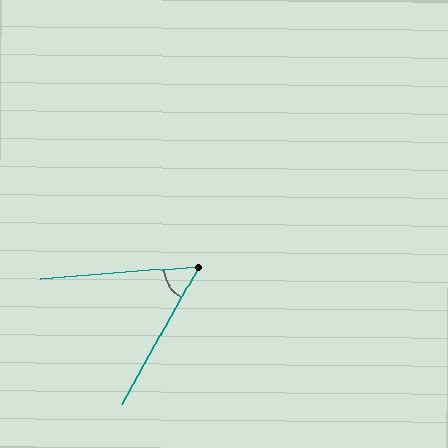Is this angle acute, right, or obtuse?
It is acute.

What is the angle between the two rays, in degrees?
Approximately 56 degrees.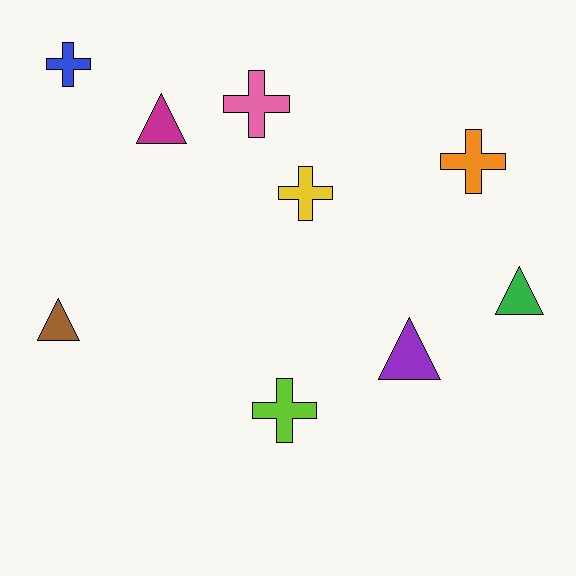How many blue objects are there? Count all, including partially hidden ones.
There is 1 blue object.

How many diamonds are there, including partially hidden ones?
There are no diamonds.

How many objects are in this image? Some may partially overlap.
There are 9 objects.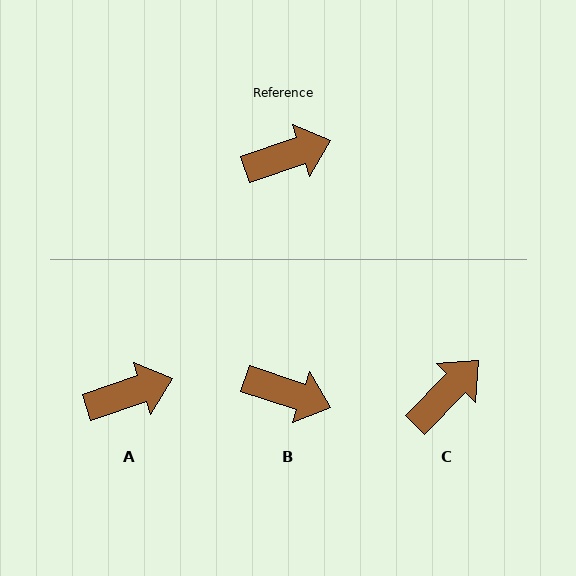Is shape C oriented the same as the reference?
No, it is off by about 26 degrees.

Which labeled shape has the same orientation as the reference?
A.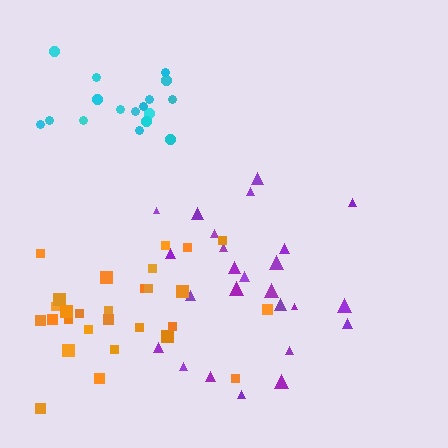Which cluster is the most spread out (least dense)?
Purple.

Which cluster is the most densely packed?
Cyan.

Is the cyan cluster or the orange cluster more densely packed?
Cyan.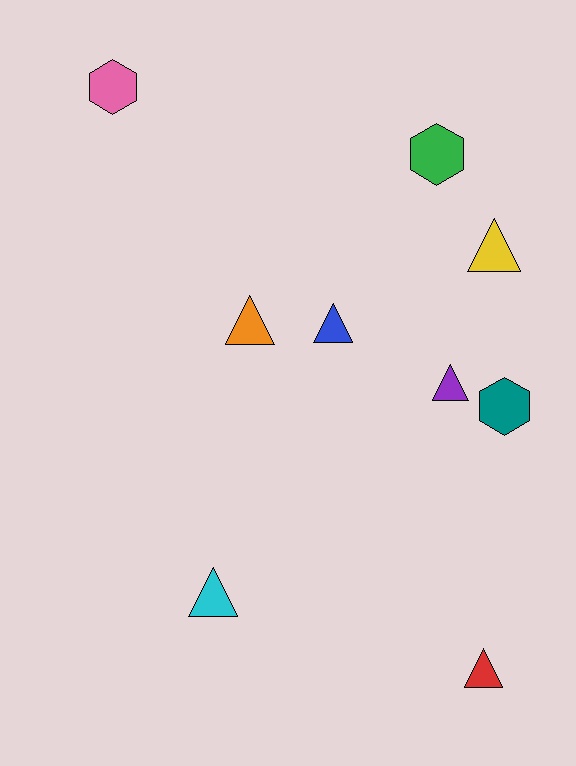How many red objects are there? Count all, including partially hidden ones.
There is 1 red object.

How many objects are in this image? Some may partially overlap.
There are 9 objects.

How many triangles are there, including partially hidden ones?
There are 6 triangles.